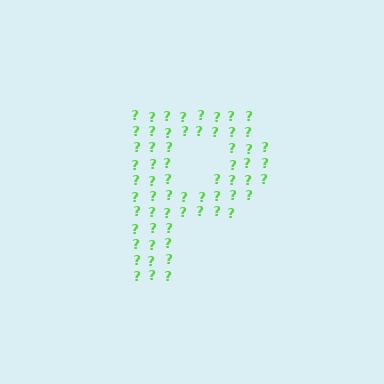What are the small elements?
The small elements are question marks.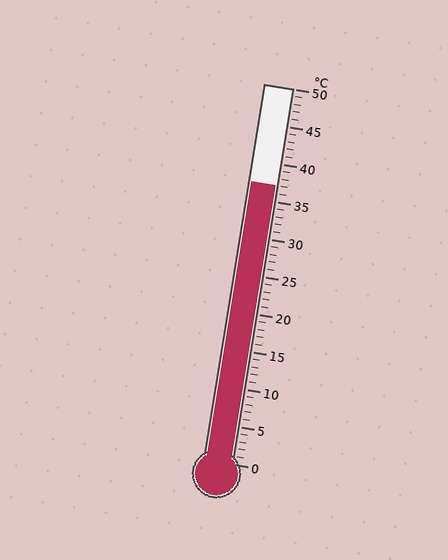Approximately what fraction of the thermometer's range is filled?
The thermometer is filled to approximately 75% of its range.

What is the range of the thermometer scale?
The thermometer scale ranges from 0°C to 50°C.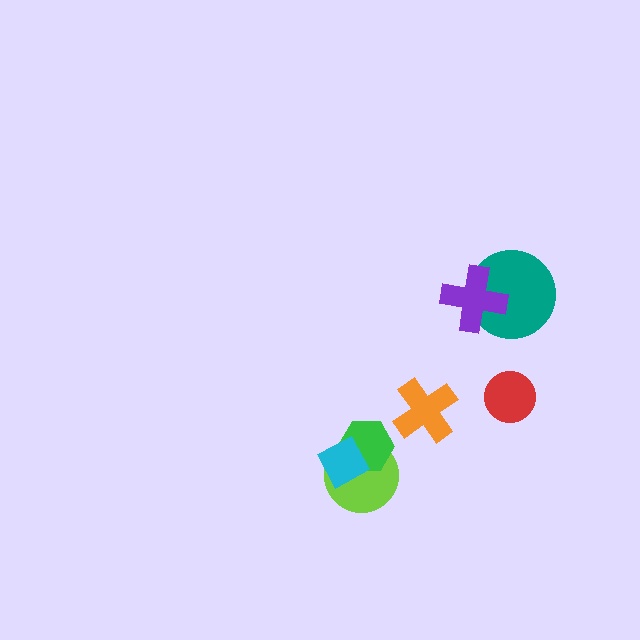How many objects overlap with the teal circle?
1 object overlaps with the teal circle.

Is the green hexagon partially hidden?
Yes, it is partially covered by another shape.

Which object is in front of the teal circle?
The purple cross is in front of the teal circle.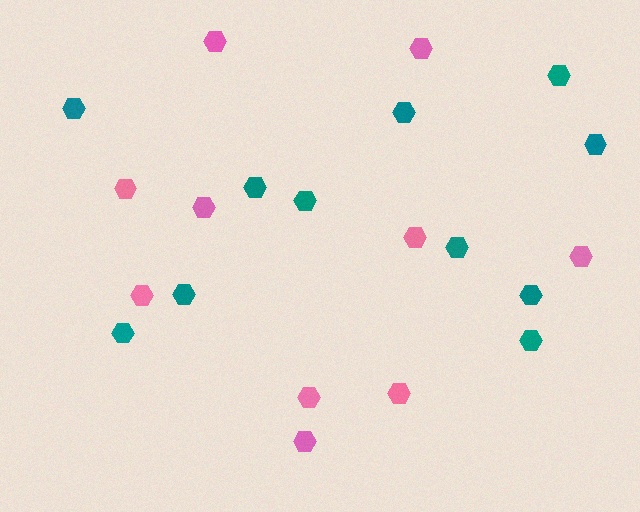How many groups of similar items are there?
There are 2 groups: one group of pink hexagons (10) and one group of teal hexagons (11).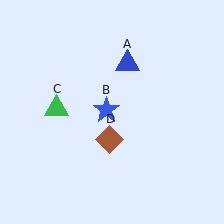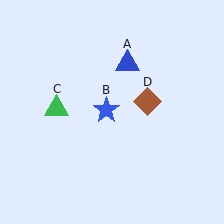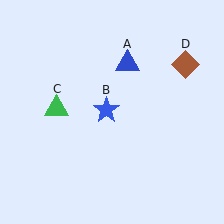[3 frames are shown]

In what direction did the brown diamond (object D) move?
The brown diamond (object D) moved up and to the right.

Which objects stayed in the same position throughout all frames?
Blue triangle (object A) and blue star (object B) and green triangle (object C) remained stationary.